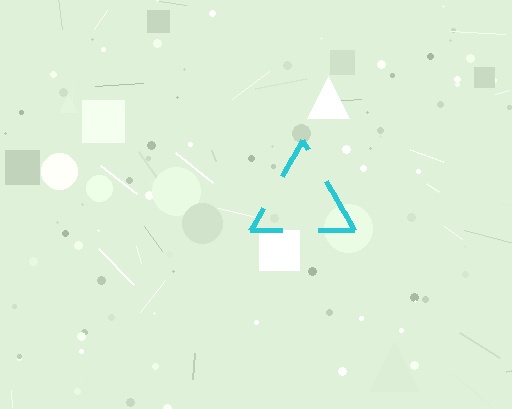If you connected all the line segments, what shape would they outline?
They would outline a triangle.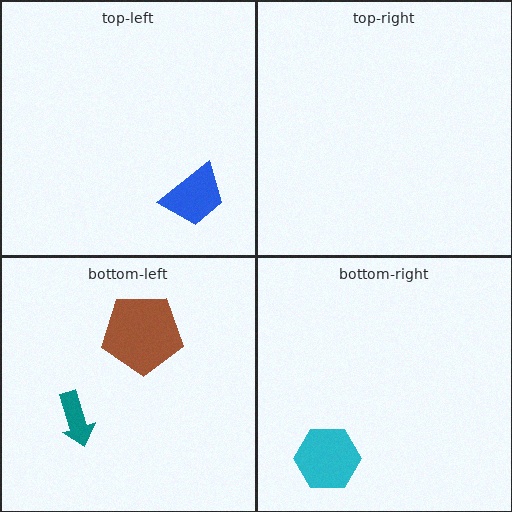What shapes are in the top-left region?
The blue trapezoid.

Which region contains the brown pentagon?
The bottom-left region.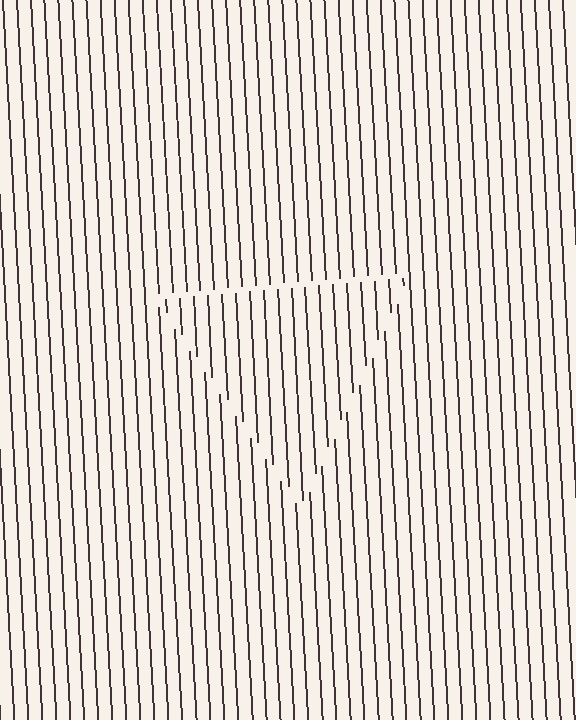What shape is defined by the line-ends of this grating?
An illusory triangle. The interior of the shape contains the same grating, shifted by half a period — the contour is defined by the phase discontinuity where line-ends from the inner and outer gratings abut.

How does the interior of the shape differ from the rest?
The interior of the shape contains the same grating, shifted by half a period — the contour is defined by the phase discontinuity where line-ends from the inner and outer gratings abut.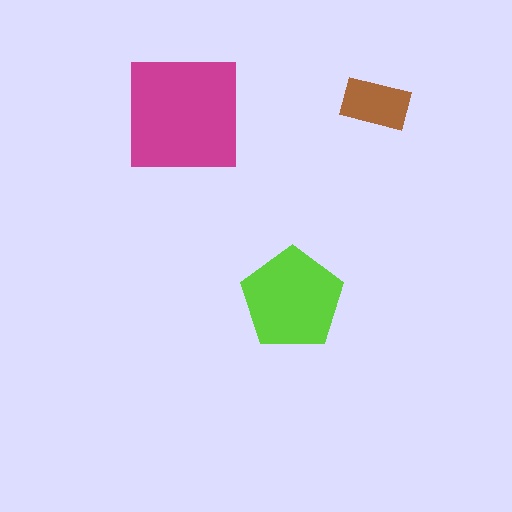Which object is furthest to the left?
The magenta square is leftmost.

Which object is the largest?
The magenta square.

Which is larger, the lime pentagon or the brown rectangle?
The lime pentagon.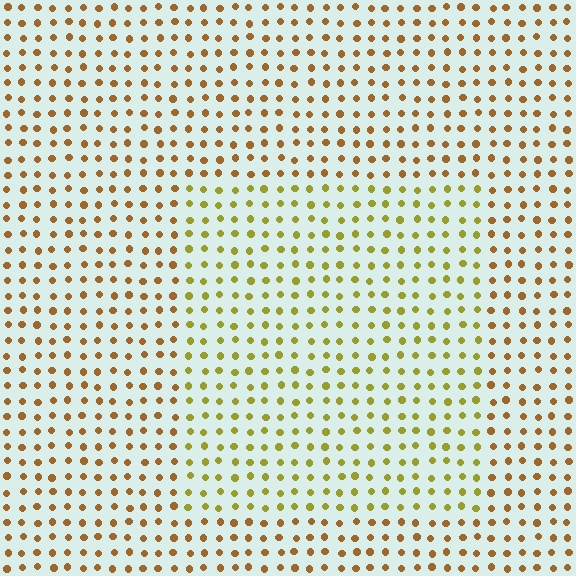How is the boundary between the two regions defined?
The boundary is defined purely by a slight shift in hue (about 32 degrees). Spacing, size, and orientation are identical on both sides.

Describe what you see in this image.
The image is filled with small brown elements in a uniform arrangement. A rectangle-shaped region is visible where the elements are tinted to a slightly different hue, forming a subtle color boundary.